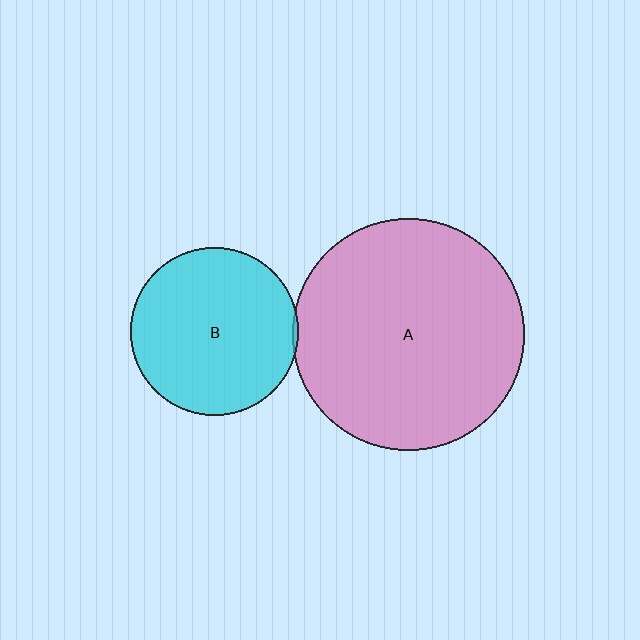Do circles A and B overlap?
Yes.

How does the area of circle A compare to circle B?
Approximately 1.9 times.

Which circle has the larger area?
Circle A (pink).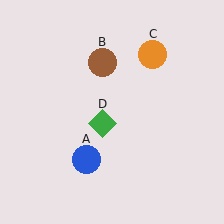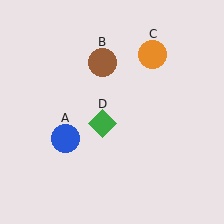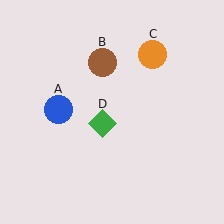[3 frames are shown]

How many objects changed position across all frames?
1 object changed position: blue circle (object A).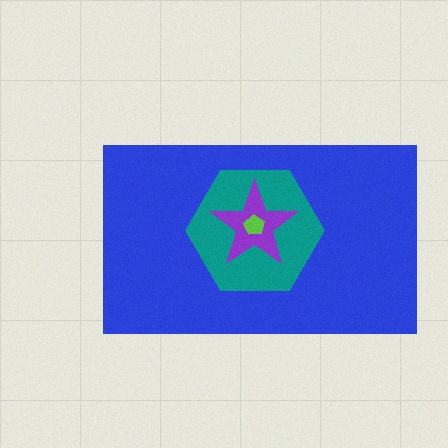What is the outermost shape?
The blue rectangle.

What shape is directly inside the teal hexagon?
The purple star.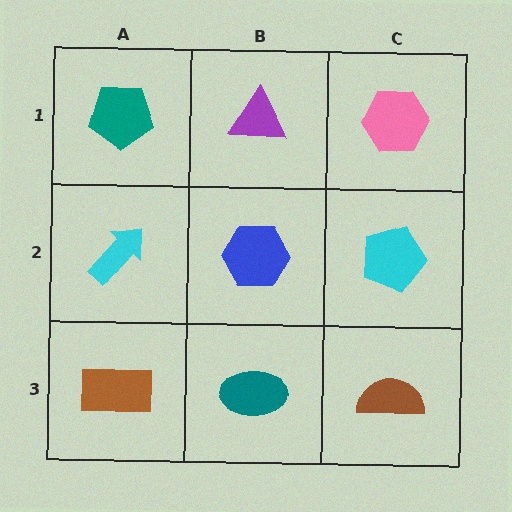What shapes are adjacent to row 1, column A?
A cyan arrow (row 2, column A), a purple triangle (row 1, column B).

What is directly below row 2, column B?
A teal ellipse.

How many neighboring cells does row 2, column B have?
4.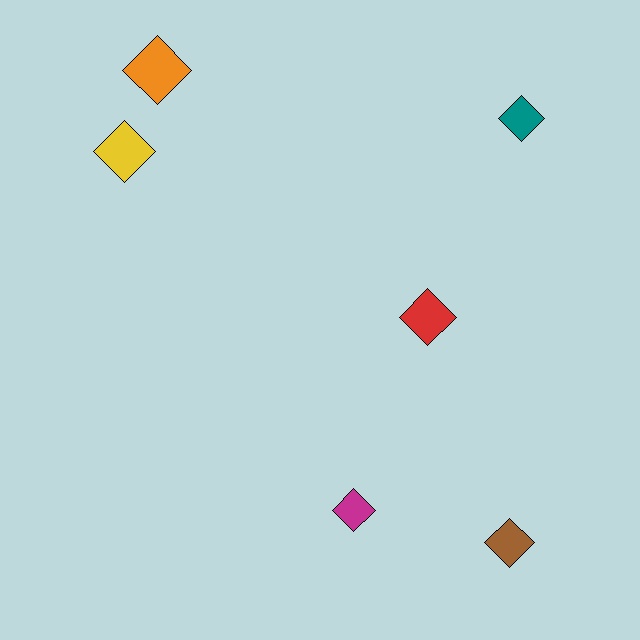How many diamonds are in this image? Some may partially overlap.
There are 6 diamonds.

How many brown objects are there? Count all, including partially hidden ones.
There is 1 brown object.